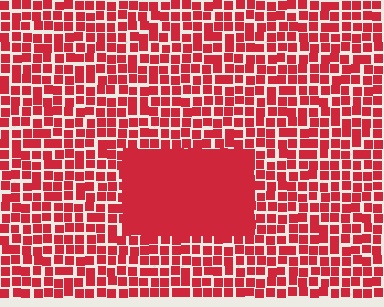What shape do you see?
I see a rectangle.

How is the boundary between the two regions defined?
The boundary is defined by a change in element density (approximately 2.7x ratio). All elements are the same color, size, and shape.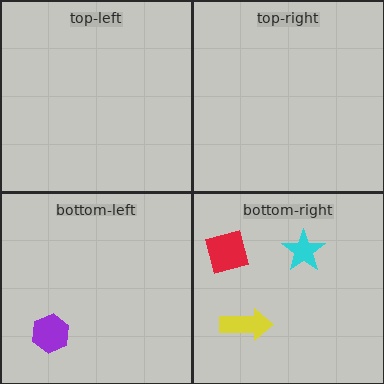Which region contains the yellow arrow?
The bottom-right region.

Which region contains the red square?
The bottom-right region.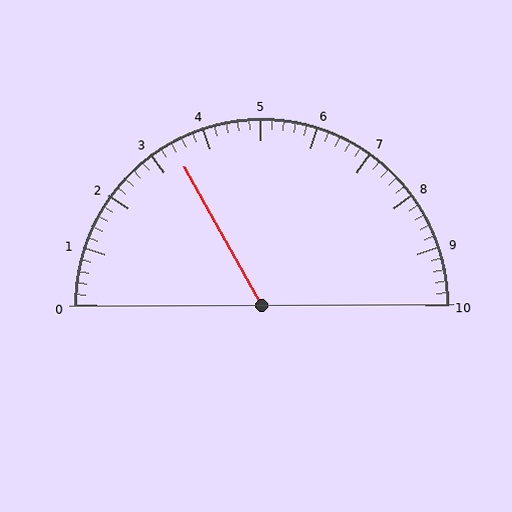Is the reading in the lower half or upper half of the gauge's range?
The reading is in the lower half of the range (0 to 10).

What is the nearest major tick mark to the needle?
The nearest major tick mark is 3.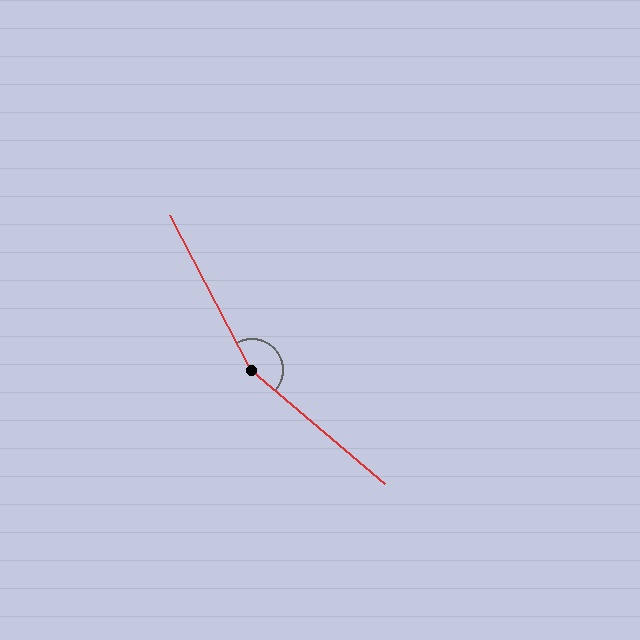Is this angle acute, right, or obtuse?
It is obtuse.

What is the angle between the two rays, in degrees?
Approximately 158 degrees.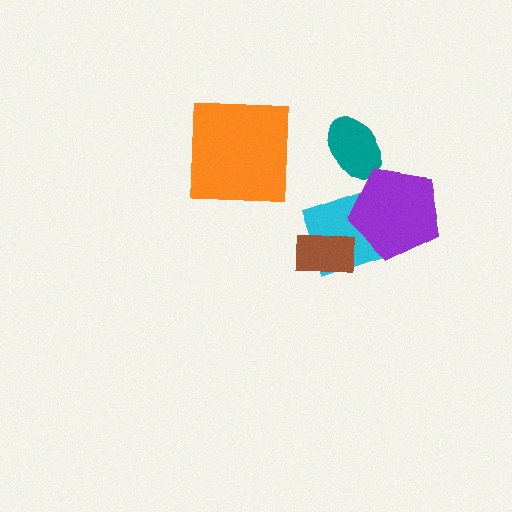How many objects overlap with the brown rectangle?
1 object overlaps with the brown rectangle.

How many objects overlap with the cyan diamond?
2 objects overlap with the cyan diamond.